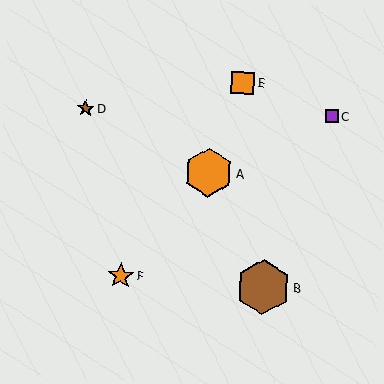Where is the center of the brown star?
The center of the brown star is at (86, 108).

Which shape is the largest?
The brown hexagon (labeled B) is the largest.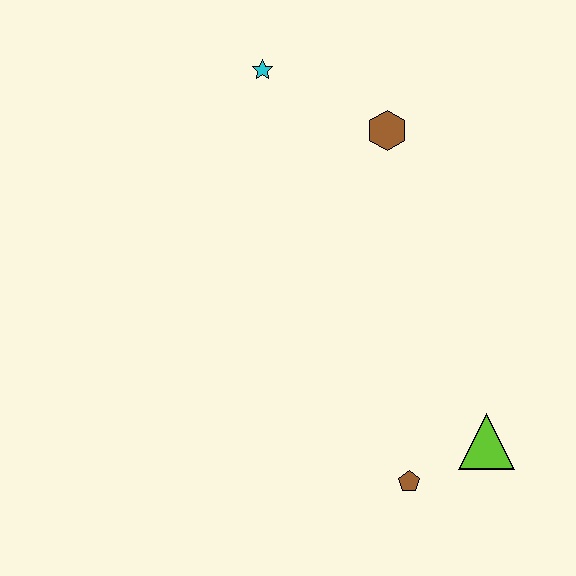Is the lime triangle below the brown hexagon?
Yes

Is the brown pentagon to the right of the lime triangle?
No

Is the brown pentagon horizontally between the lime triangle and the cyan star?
Yes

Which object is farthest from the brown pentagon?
The cyan star is farthest from the brown pentagon.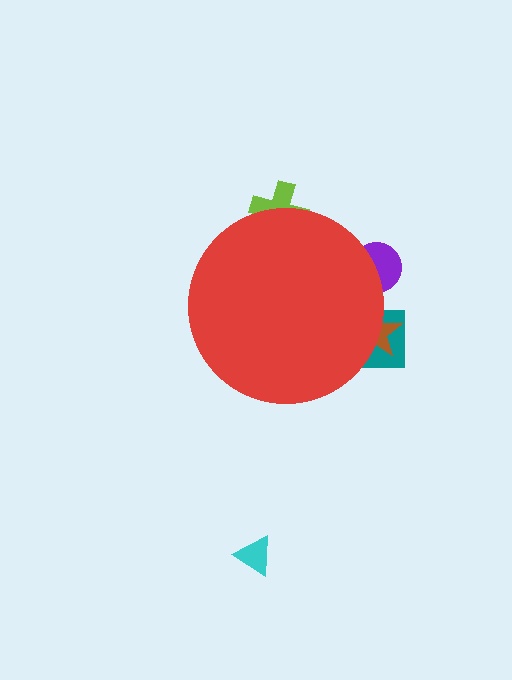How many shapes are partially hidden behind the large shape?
4 shapes are partially hidden.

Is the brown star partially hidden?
Yes, the brown star is partially hidden behind the red circle.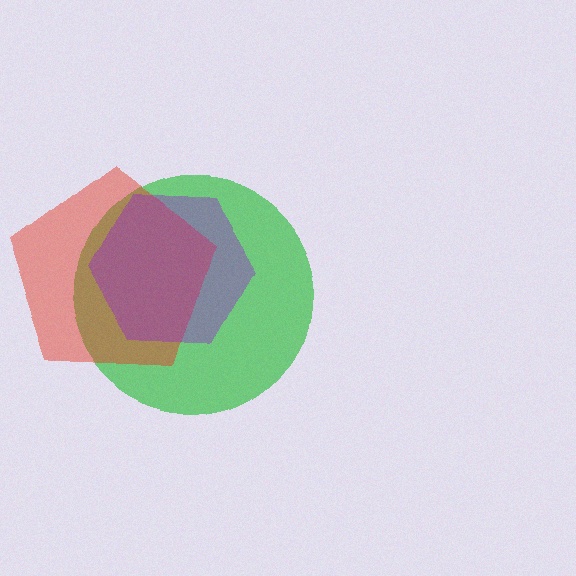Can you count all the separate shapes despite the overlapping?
Yes, there are 3 separate shapes.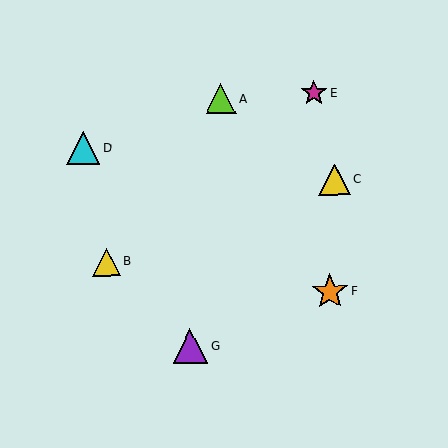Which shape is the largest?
The orange star (labeled F) is the largest.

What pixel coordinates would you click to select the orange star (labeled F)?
Click at (330, 291) to select the orange star F.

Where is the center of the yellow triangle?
The center of the yellow triangle is at (107, 262).